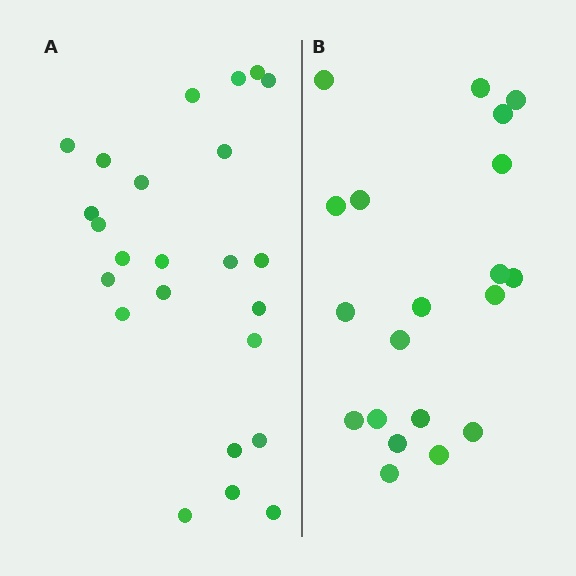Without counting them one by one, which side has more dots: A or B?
Region A (the left region) has more dots.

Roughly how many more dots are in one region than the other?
Region A has about 4 more dots than region B.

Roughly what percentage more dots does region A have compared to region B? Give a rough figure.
About 20% more.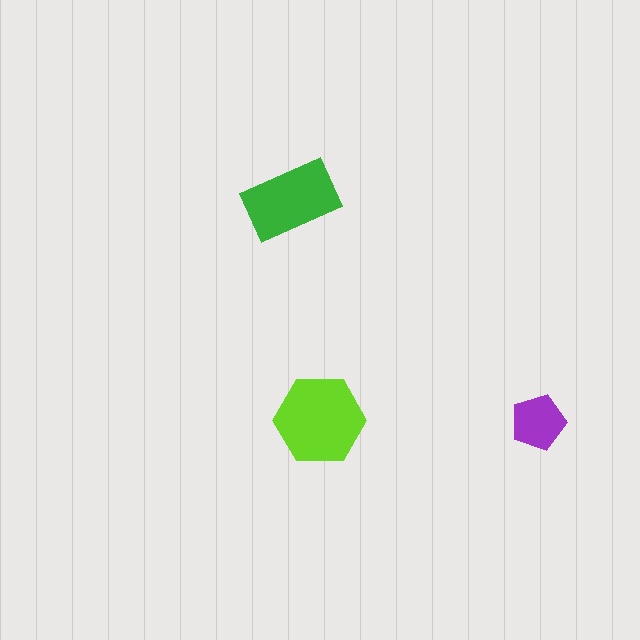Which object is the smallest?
The purple pentagon.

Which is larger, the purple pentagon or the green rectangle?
The green rectangle.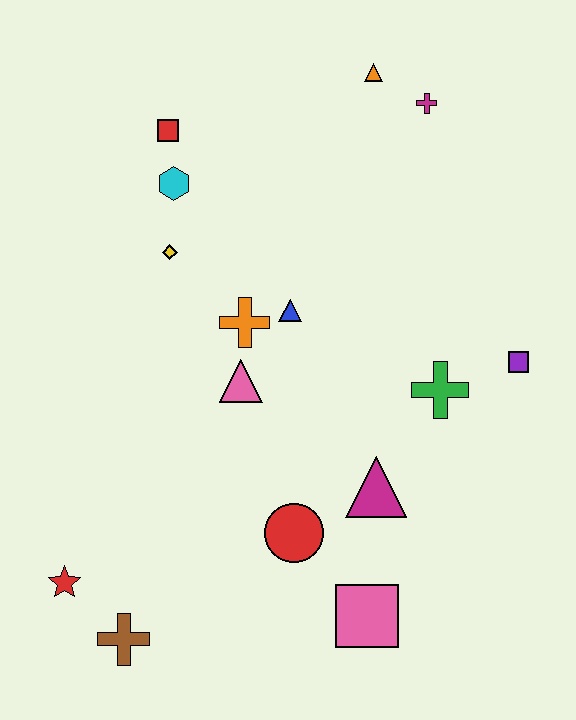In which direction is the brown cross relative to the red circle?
The brown cross is to the left of the red circle.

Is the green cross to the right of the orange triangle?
Yes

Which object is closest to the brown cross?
The red star is closest to the brown cross.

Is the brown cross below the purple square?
Yes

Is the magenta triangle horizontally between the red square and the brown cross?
No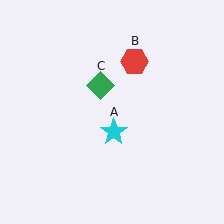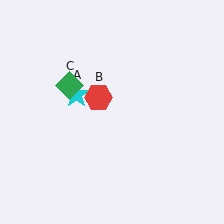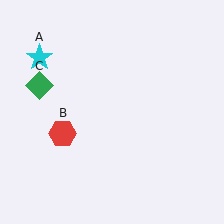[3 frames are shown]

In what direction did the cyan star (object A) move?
The cyan star (object A) moved up and to the left.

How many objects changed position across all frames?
3 objects changed position: cyan star (object A), red hexagon (object B), green diamond (object C).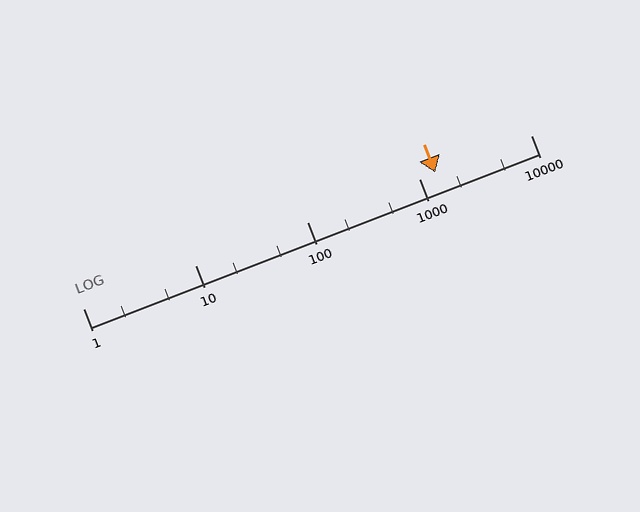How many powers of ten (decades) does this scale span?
The scale spans 4 decades, from 1 to 10000.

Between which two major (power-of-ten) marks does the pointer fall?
The pointer is between 1000 and 10000.